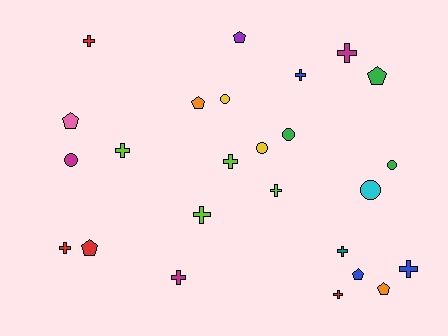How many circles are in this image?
There are 6 circles.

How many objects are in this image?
There are 25 objects.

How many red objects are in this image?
There are 4 red objects.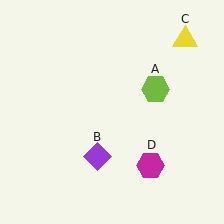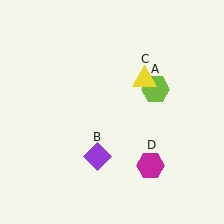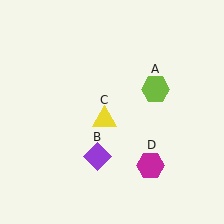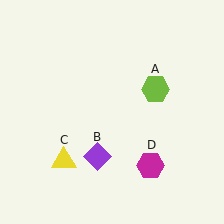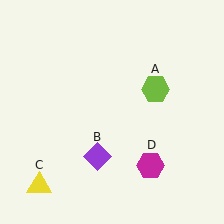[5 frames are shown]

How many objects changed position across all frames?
1 object changed position: yellow triangle (object C).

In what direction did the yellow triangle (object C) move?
The yellow triangle (object C) moved down and to the left.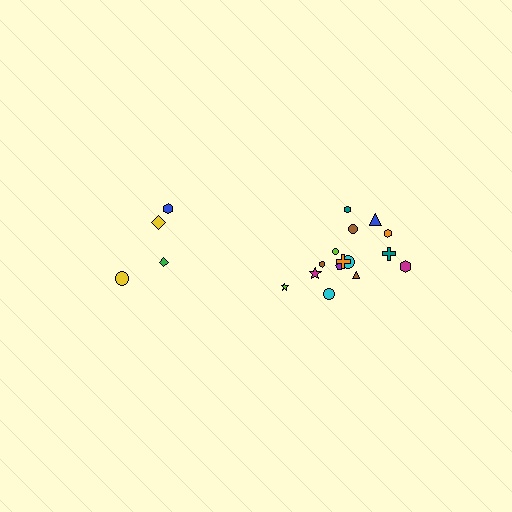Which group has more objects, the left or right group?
The right group.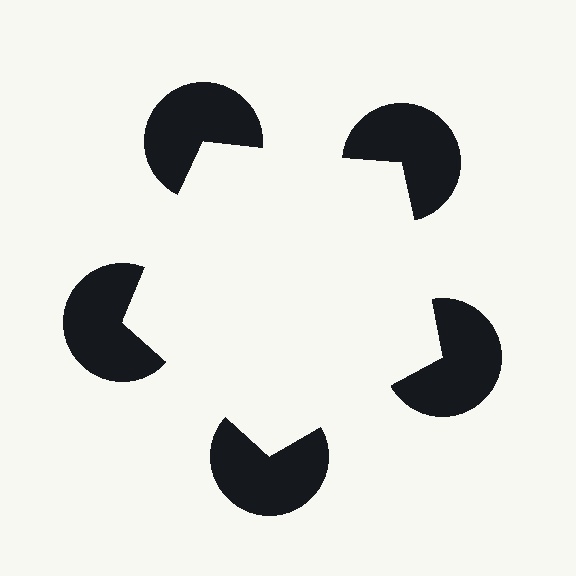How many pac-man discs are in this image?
There are 5 — one at each vertex of the illusory pentagon.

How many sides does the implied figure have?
5 sides.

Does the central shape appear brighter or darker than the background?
It typically appears slightly brighter than the background, even though no actual brightness change is drawn.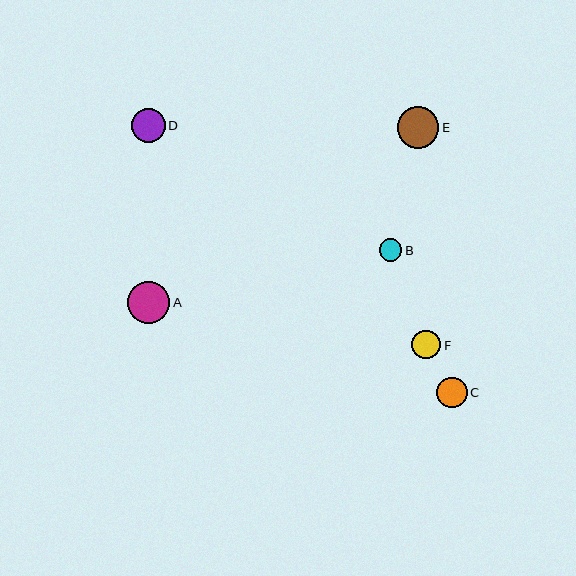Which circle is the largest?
Circle A is the largest with a size of approximately 42 pixels.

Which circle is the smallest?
Circle B is the smallest with a size of approximately 22 pixels.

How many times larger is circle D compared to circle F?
Circle D is approximately 1.2 times the size of circle F.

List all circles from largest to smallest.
From largest to smallest: A, E, D, C, F, B.